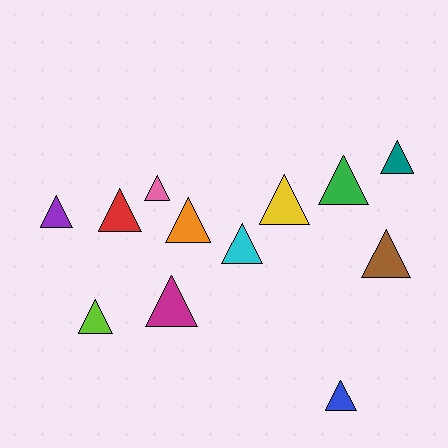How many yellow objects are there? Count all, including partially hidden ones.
There is 1 yellow object.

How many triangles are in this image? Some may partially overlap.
There are 12 triangles.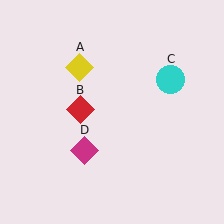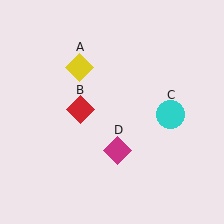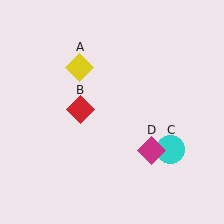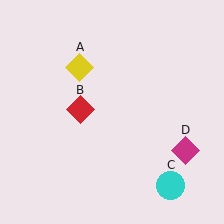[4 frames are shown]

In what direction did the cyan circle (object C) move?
The cyan circle (object C) moved down.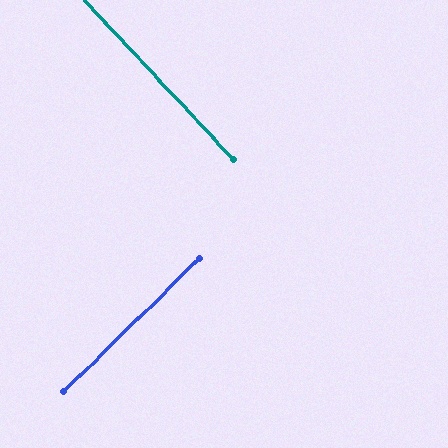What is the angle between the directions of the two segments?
Approximately 89 degrees.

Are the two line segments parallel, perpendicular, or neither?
Perpendicular — they meet at approximately 89°.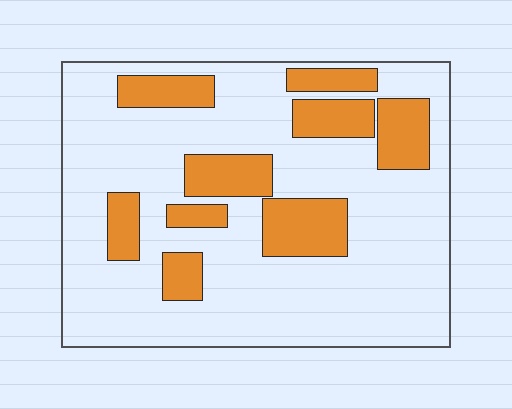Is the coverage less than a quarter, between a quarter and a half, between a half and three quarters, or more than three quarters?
Less than a quarter.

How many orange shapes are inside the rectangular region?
9.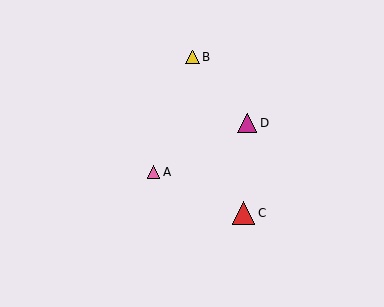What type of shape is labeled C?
Shape C is a red triangle.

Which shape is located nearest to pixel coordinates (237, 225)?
The red triangle (labeled C) at (244, 213) is nearest to that location.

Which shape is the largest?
The red triangle (labeled C) is the largest.